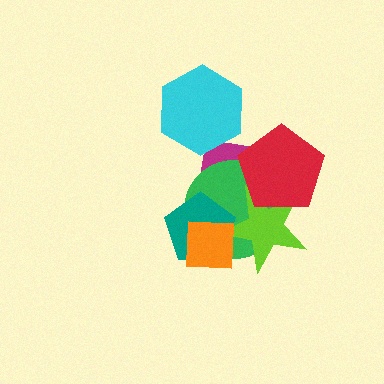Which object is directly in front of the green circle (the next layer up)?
The teal pentagon is directly in front of the green circle.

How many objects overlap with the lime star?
5 objects overlap with the lime star.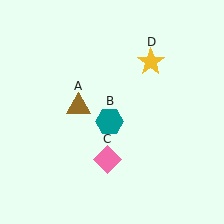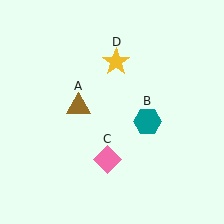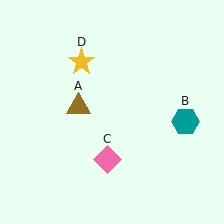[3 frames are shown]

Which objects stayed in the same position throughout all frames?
Brown triangle (object A) and pink diamond (object C) remained stationary.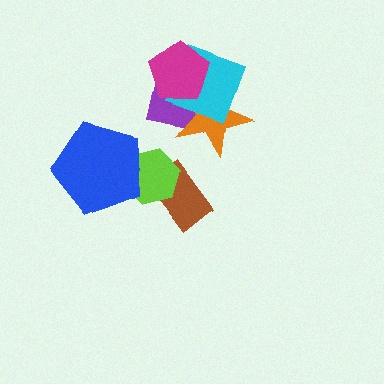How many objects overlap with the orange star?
3 objects overlap with the orange star.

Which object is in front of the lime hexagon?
The blue pentagon is in front of the lime hexagon.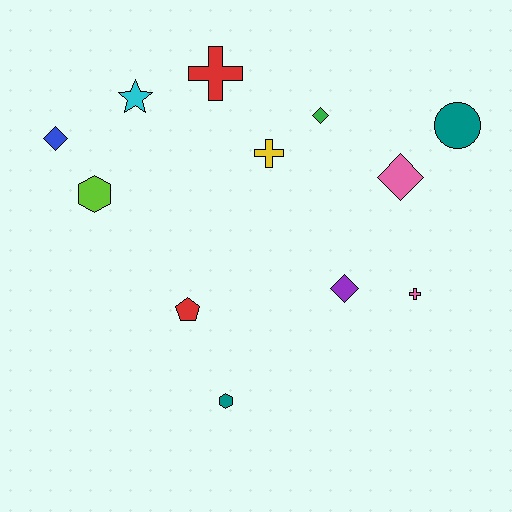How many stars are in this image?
There is 1 star.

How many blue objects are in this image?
There is 1 blue object.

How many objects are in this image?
There are 12 objects.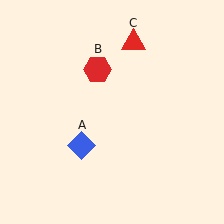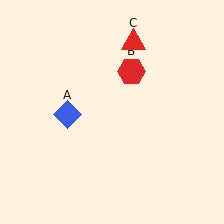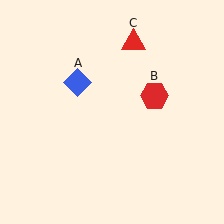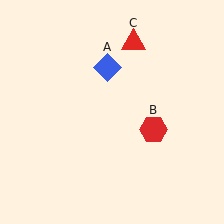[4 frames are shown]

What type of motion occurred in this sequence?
The blue diamond (object A), red hexagon (object B) rotated clockwise around the center of the scene.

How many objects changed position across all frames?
2 objects changed position: blue diamond (object A), red hexagon (object B).